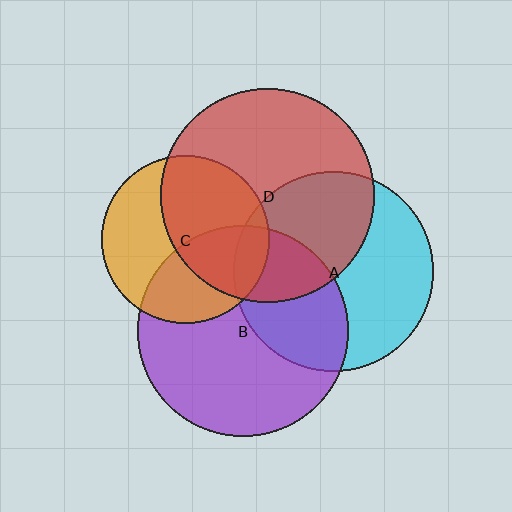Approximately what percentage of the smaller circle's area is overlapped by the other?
Approximately 25%.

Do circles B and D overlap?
Yes.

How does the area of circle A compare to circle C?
Approximately 1.4 times.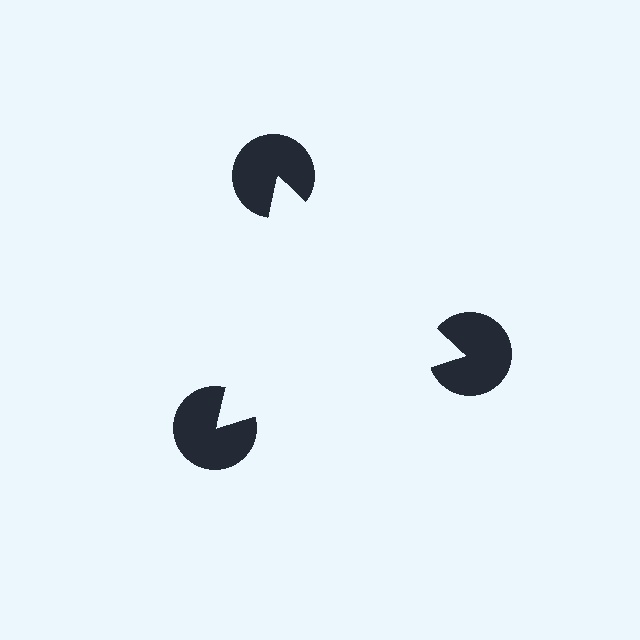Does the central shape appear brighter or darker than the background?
It typically appears slightly brighter than the background, even though no actual brightness change is drawn.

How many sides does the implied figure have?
3 sides.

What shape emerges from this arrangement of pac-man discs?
An illusory triangle — its edges are inferred from the aligned wedge cuts in the pac-man discs, not physically drawn.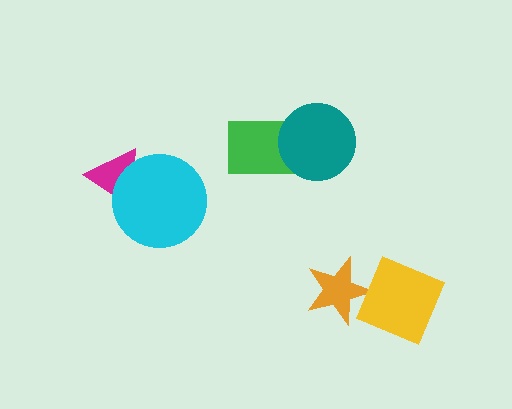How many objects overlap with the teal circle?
1 object overlaps with the teal circle.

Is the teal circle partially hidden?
No, no other shape covers it.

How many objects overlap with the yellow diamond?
1 object overlaps with the yellow diamond.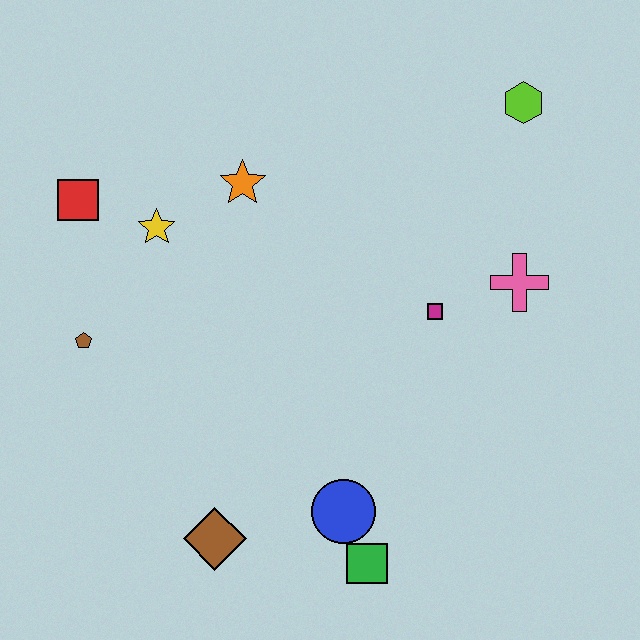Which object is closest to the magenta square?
The pink cross is closest to the magenta square.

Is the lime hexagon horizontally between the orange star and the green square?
No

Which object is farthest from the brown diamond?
The lime hexagon is farthest from the brown diamond.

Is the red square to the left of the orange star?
Yes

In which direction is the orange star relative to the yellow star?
The orange star is to the right of the yellow star.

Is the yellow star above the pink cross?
Yes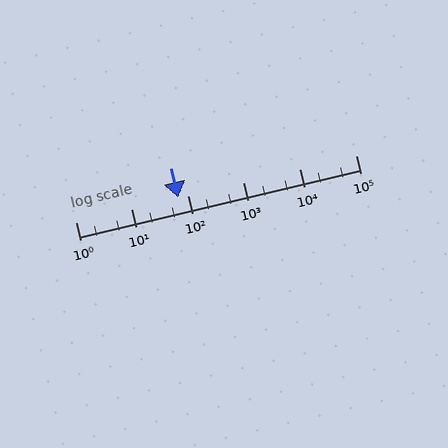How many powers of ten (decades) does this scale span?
The scale spans 5 decades, from 1 to 100000.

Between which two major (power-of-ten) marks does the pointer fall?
The pointer is between 10 and 100.